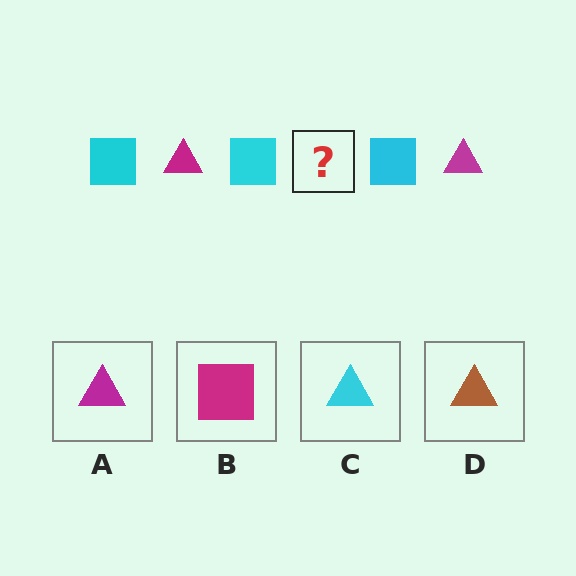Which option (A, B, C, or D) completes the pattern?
A.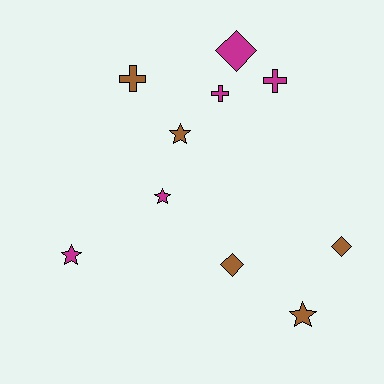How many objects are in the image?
There are 10 objects.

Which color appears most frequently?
Magenta, with 5 objects.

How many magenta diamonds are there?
There is 1 magenta diamond.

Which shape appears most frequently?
Star, with 4 objects.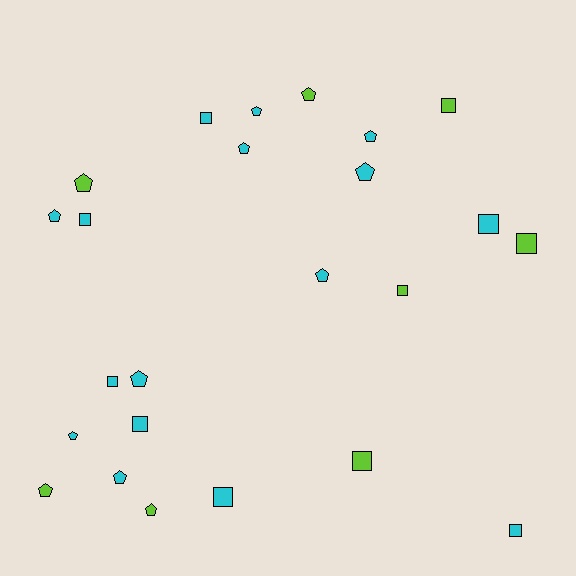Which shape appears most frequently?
Pentagon, with 13 objects.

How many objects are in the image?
There are 24 objects.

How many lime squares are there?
There are 4 lime squares.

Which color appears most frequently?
Cyan, with 16 objects.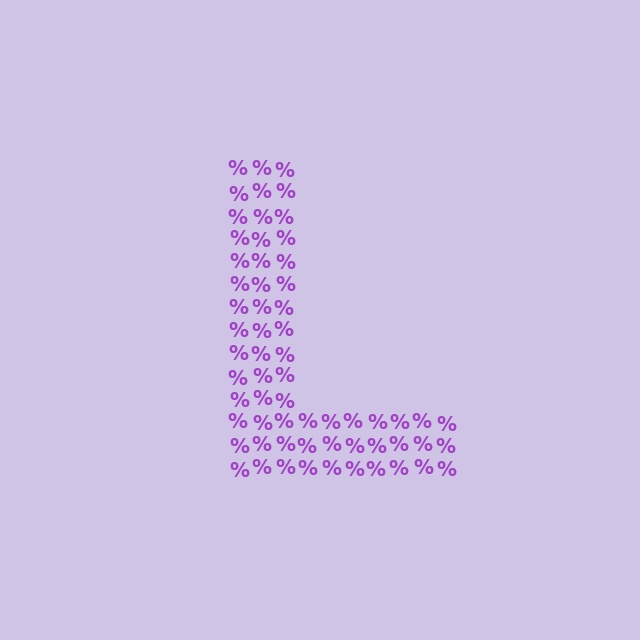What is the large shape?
The large shape is the letter L.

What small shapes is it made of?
It is made of small percent signs.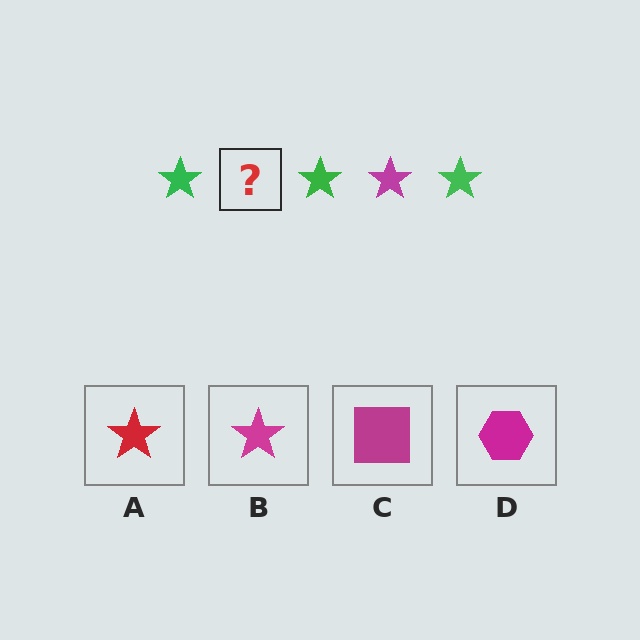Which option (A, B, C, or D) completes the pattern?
B.